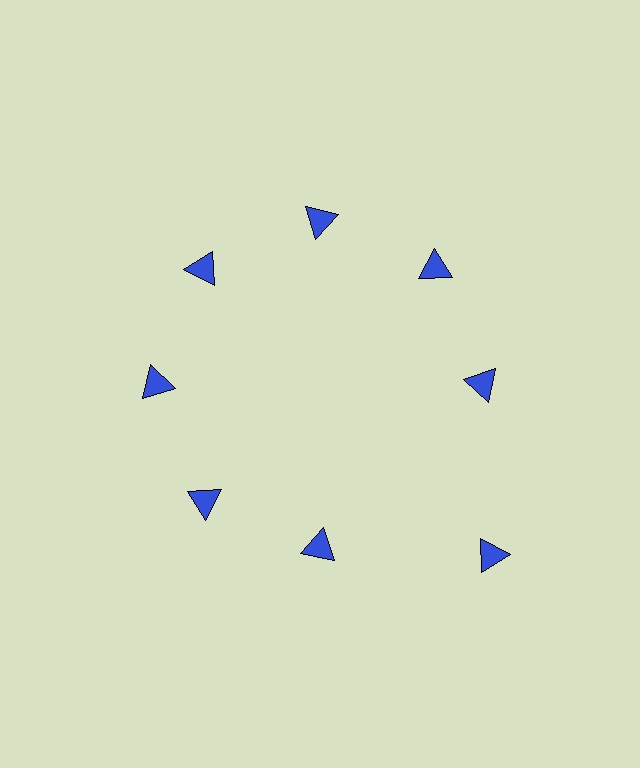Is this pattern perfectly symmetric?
No. The 8 blue triangles are arranged in a ring, but one element near the 4 o'clock position is pushed outward from the center, breaking the 8-fold rotational symmetry.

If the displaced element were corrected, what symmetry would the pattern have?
It would have 8-fold rotational symmetry — the pattern would map onto itself every 45 degrees.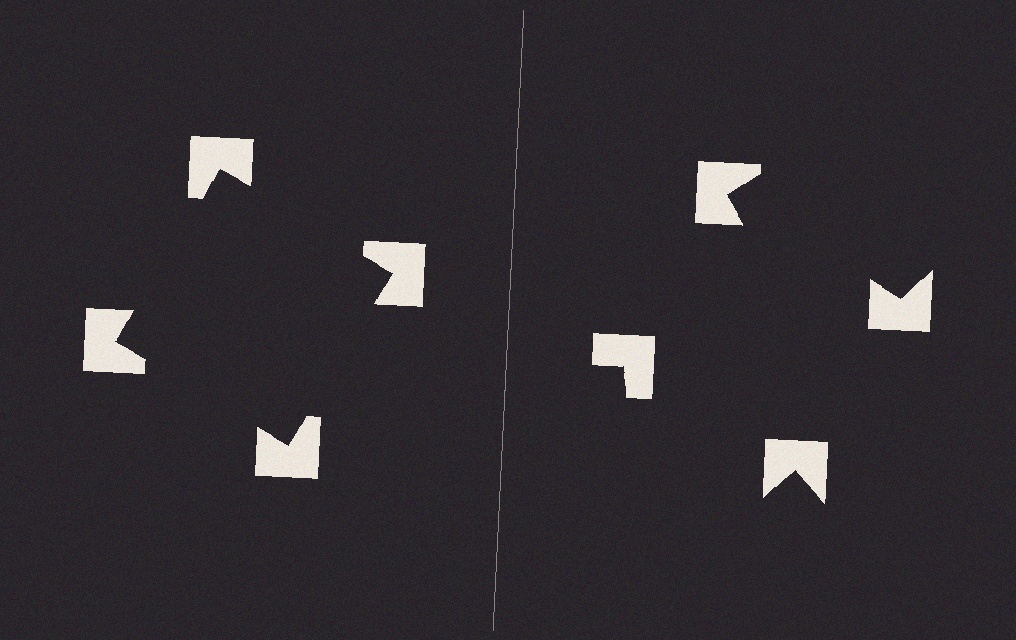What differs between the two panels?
The notched squares are positioned identically on both sides; only the wedge orientations differ. On the left they align to a square; on the right they are misaligned.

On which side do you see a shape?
An illusory square appears on the left side. On the right side the wedge cuts are rotated, so no coherent shape forms.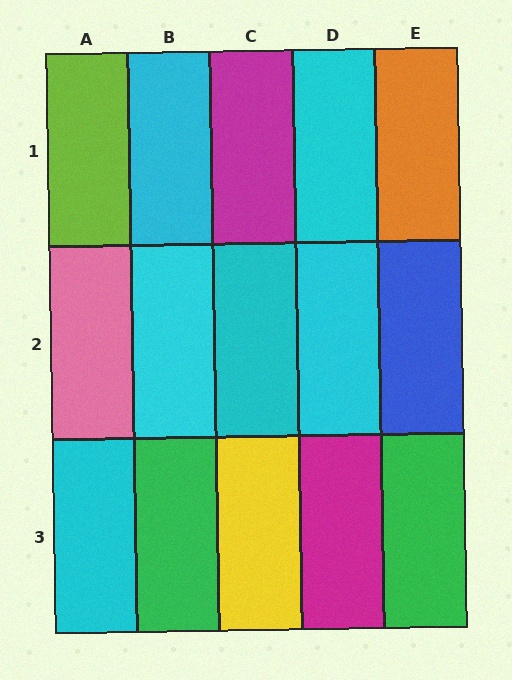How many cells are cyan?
6 cells are cyan.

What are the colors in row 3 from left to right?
Cyan, green, yellow, magenta, green.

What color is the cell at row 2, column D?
Cyan.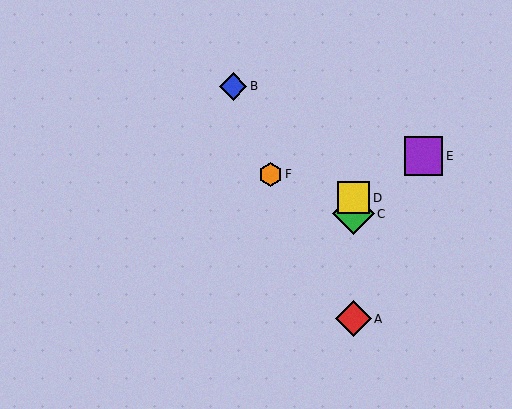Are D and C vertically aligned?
Yes, both are at x≈353.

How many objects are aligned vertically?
3 objects (A, C, D) are aligned vertically.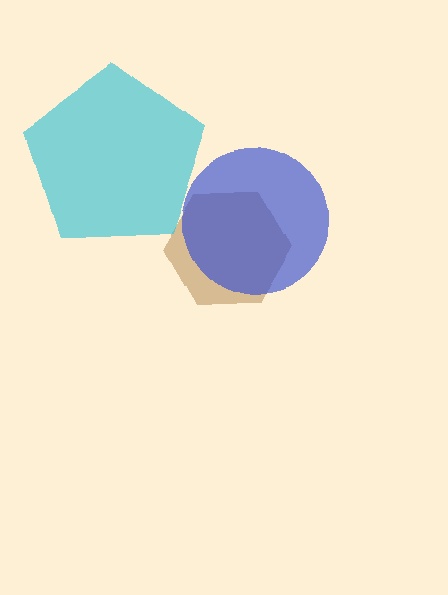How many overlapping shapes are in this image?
There are 3 overlapping shapes in the image.